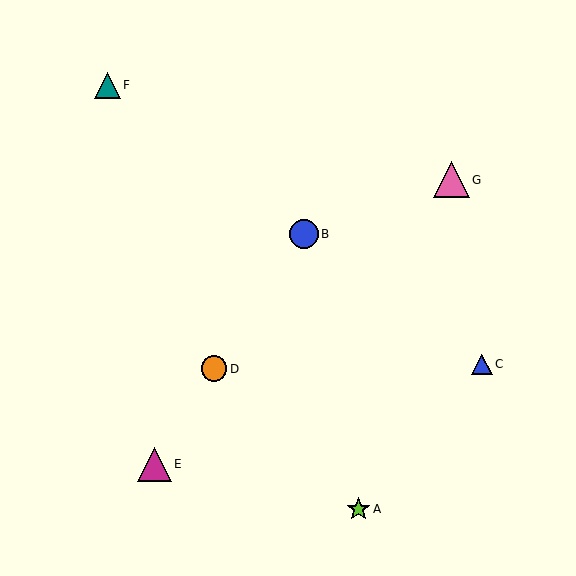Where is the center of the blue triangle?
The center of the blue triangle is at (482, 364).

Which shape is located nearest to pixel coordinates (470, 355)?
The blue triangle (labeled C) at (482, 364) is nearest to that location.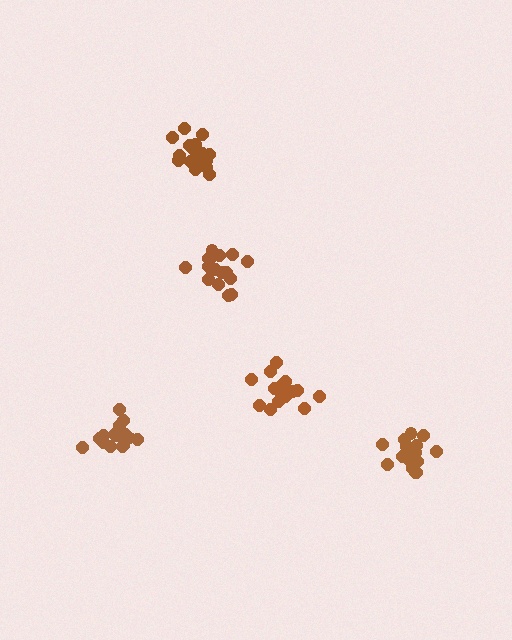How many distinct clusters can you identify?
There are 5 distinct clusters.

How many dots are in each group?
Group 1: 15 dots, Group 2: 16 dots, Group 3: 15 dots, Group 4: 17 dots, Group 5: 19 dots (82 total).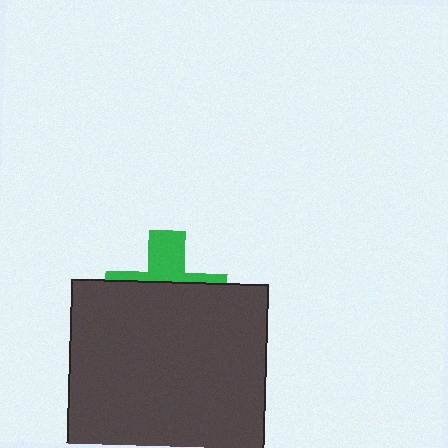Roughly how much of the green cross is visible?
A small part of it is visible (roughly 36%).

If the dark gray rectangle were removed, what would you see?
You would see the complete green cross.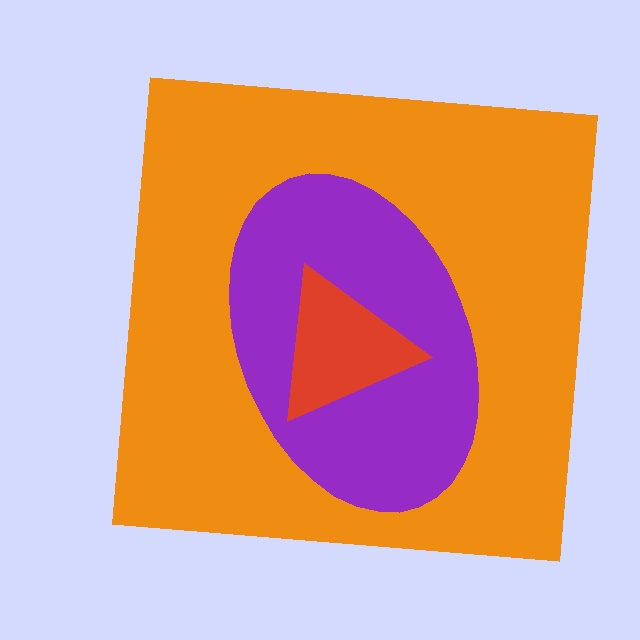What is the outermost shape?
The orange square.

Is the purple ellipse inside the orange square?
Yes.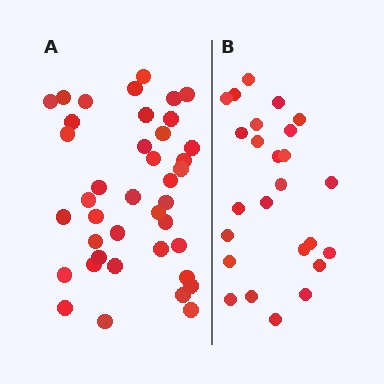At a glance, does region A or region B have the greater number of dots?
Region A (the left region) has more dots.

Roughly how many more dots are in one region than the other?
Region A has approximately 15 more dots than region B.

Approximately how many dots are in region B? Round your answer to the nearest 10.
About 20 dots. (The exact count is 25, which rounds to 20.)